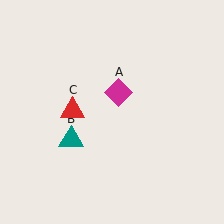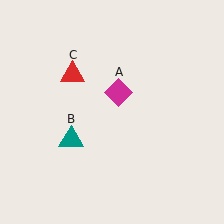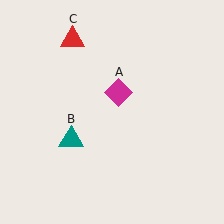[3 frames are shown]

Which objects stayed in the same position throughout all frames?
Magenta diamond (object A) and teal triangle (object B) remained stationary.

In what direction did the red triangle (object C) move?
The red triangle (object C) moved up.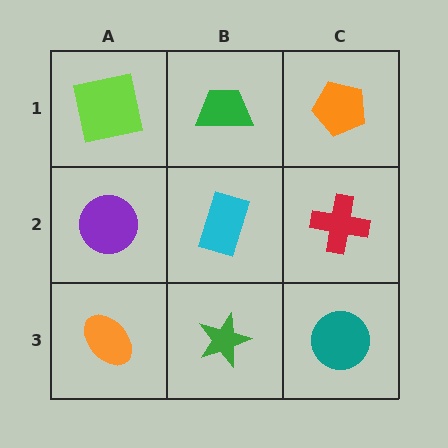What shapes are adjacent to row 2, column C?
An orange pentagon (row 1, column C), a teal circle (row 3, column C), a cyan rectangle (row 2, column B).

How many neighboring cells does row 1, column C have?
2.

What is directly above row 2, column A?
A lime square.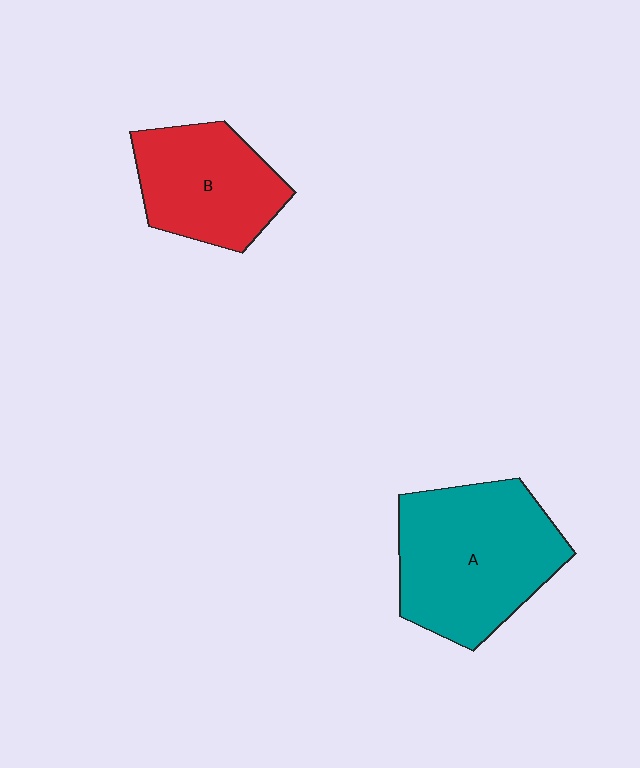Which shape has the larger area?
Shape A (teal).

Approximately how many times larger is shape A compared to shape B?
Approximately 1.4 times.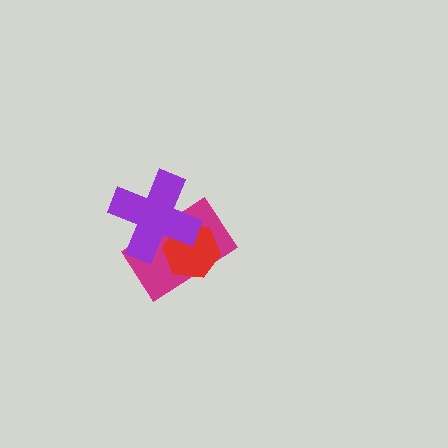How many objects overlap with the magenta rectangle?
2 objects overlap with the magenta rectangle.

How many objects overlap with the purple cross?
2 objects overlap with the purple cross.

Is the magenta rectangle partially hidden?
Yes, it is partially covered by another shape.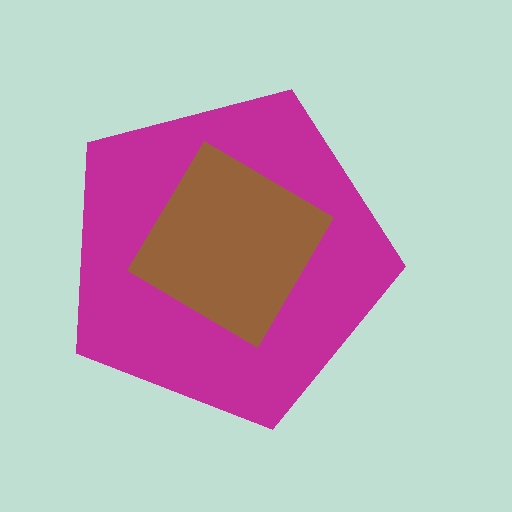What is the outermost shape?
The magenta pentagon.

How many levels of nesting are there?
2.